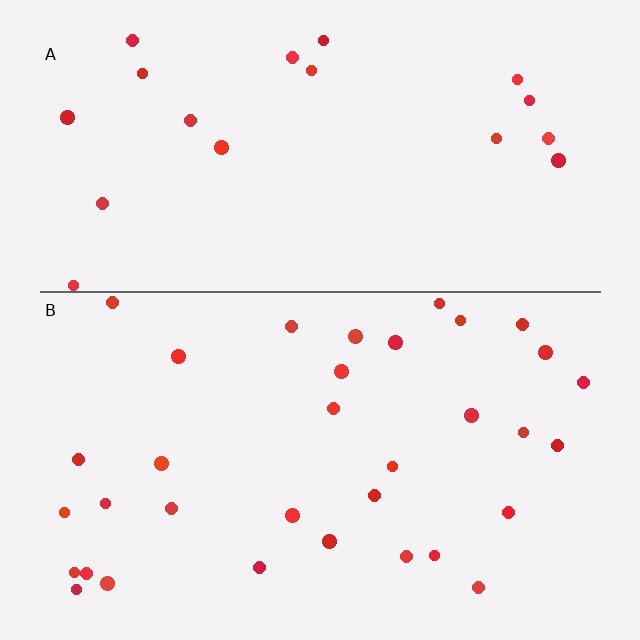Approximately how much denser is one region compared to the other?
Approximately 1.8× — region B over region A.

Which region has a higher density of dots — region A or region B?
B (the bottom).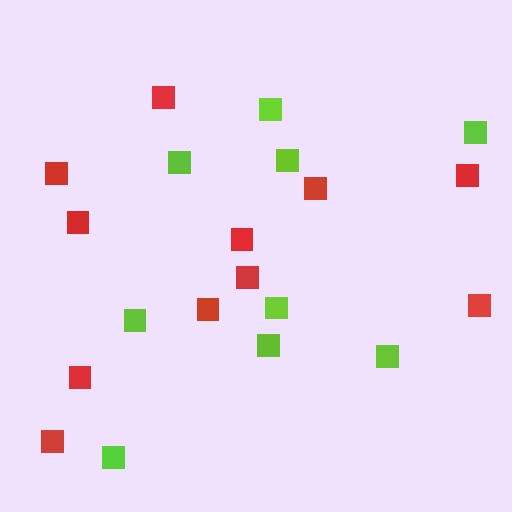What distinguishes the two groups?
There are 2 groups: one group of lime squares (9) and one group of red squares (11).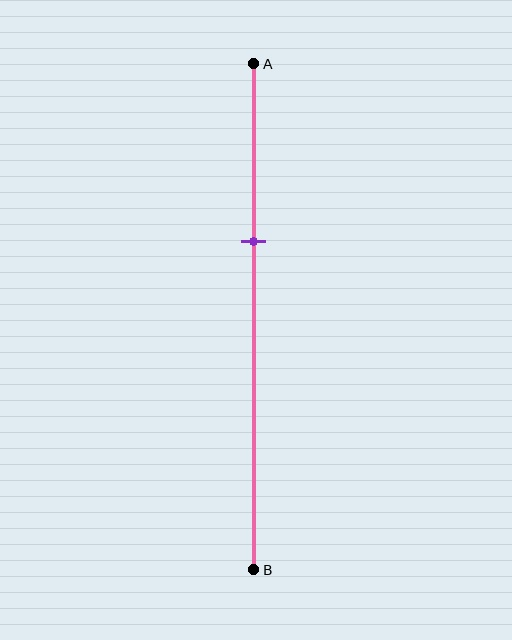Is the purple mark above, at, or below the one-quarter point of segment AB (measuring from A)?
The purple mark is below the one-quarter point of segment AB.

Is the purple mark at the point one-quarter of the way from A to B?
No, the mark is at about 35% from A, not at the 25% one-quarter point.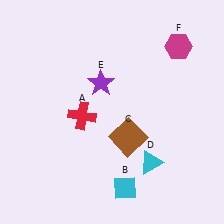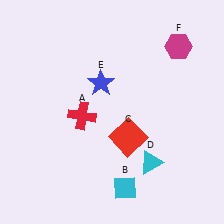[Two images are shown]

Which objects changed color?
C changed from brown to red. E changed from purple to blue.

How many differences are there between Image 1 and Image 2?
There are 2 differences between the two images.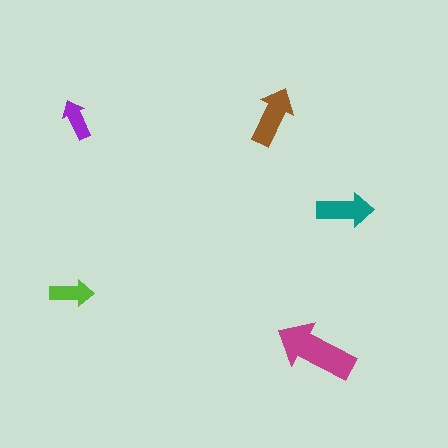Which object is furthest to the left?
The lime arrow is leftmost.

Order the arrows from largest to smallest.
the magenta one, the brown one, the teal one, the lime one, the purple one.